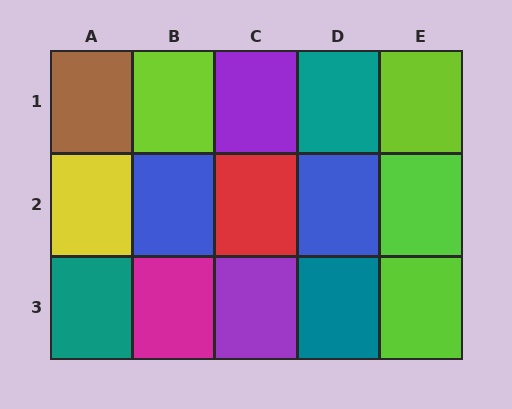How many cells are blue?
2 cells are blue.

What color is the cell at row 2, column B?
Blue.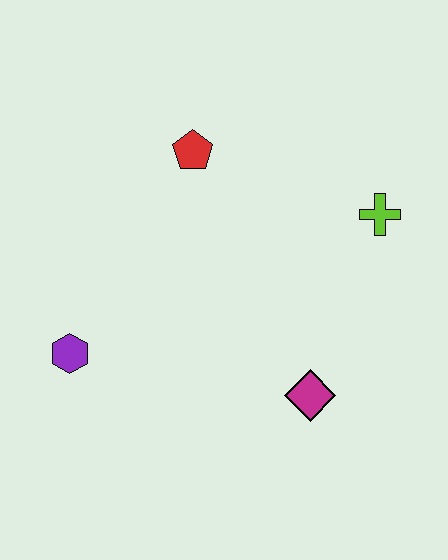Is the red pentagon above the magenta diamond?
Yes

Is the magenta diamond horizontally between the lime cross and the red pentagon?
Yes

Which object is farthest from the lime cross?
The purple hexagon is farthest from the lime cross.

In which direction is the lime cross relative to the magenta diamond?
The lime cross is above the magenta diamond.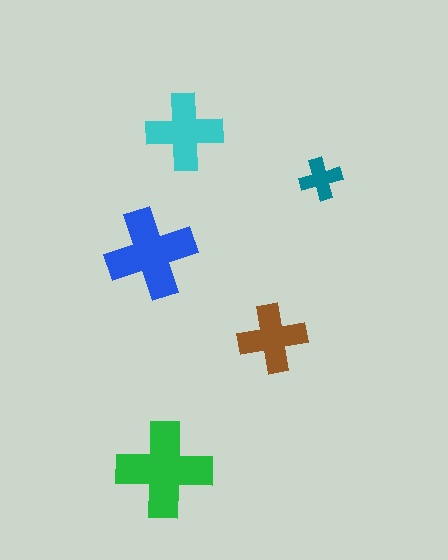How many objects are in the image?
There are 5 objects in the image.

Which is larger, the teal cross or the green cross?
The green one.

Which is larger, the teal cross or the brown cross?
The brown one.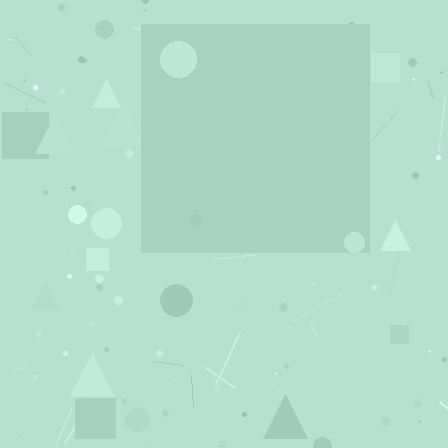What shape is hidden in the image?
A square is hidden in the image.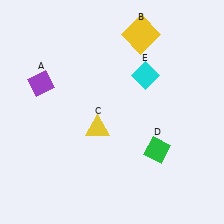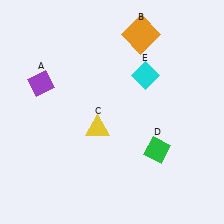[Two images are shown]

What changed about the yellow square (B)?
In Image 1, B is yellow. In Image 2, it changed to orange.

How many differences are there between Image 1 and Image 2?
There is 1 difference between the two images.